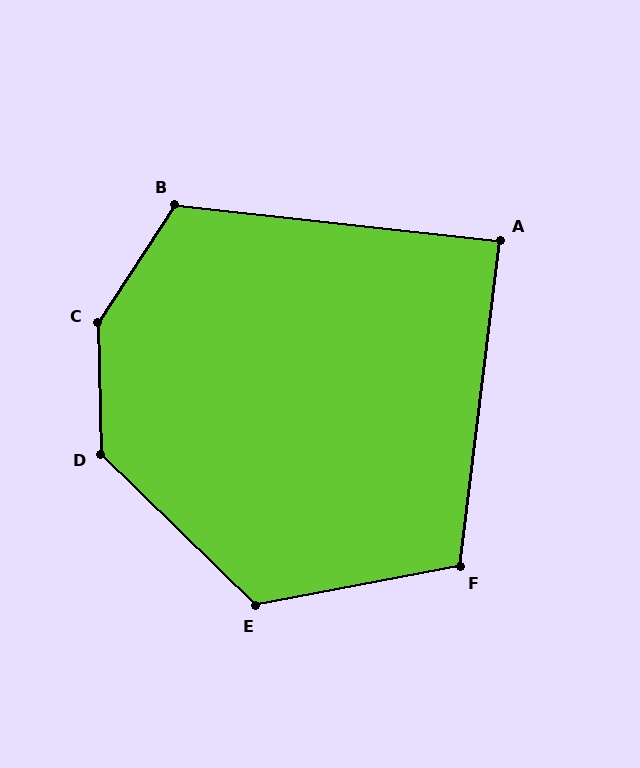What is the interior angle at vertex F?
Approximately 108 degrees (obtuse).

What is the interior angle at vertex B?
Approximately 117 degrees (obtuse).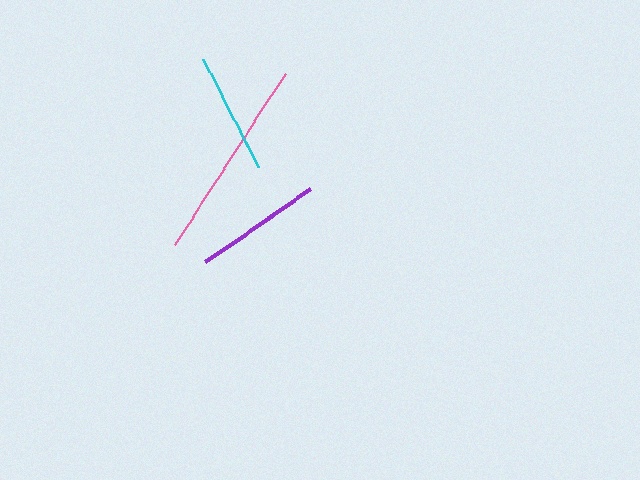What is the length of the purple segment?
The purple segment is approximately 128 pixels long.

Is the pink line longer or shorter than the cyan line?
The pink line is longer than the cyan line.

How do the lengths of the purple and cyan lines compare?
The purple and cyan lines are approximately the same length.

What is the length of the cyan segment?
The cyan segment is approximately 121 pixels long.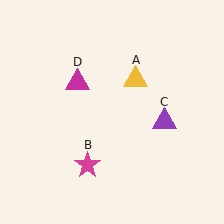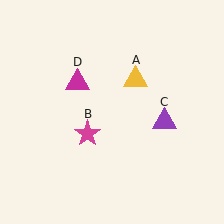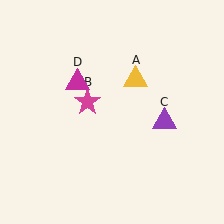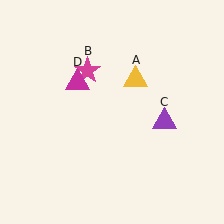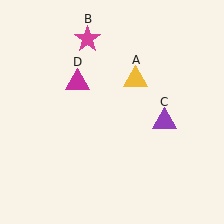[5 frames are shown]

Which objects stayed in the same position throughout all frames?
Yellow triangle (object A) and purple triangle (object C) and magenta triangle (object D) remained stationary.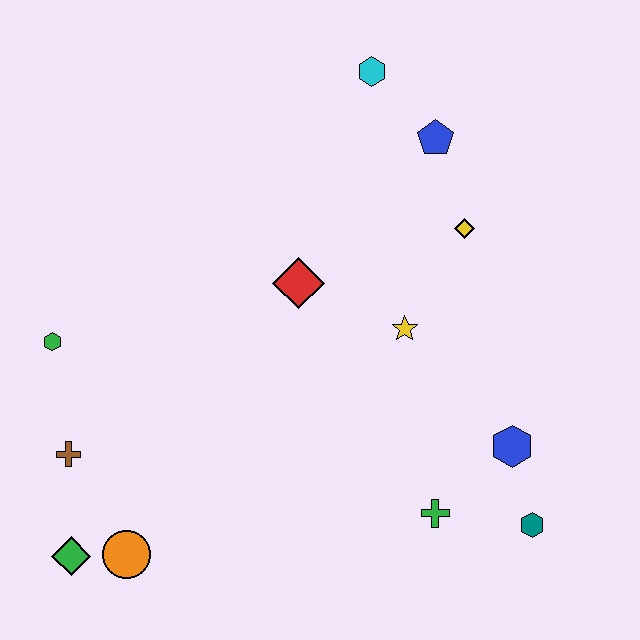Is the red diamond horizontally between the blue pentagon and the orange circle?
Yes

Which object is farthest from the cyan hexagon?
The green diamond is farthest from the cyan hexagon.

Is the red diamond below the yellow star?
No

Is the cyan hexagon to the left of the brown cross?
No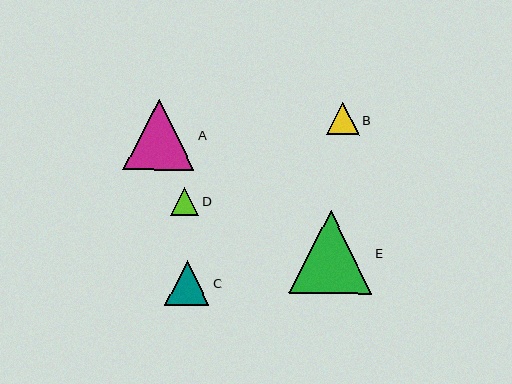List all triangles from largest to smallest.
From largest to smallest: E, A, C, B, D.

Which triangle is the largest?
Triangle E is the largest with a size of approximately 83 pixels.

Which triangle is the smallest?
Triangle D is the smallest with a size of approximately 28 pixels.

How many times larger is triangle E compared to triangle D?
Triangle E is approximately 3.0 times the size of triangle D.